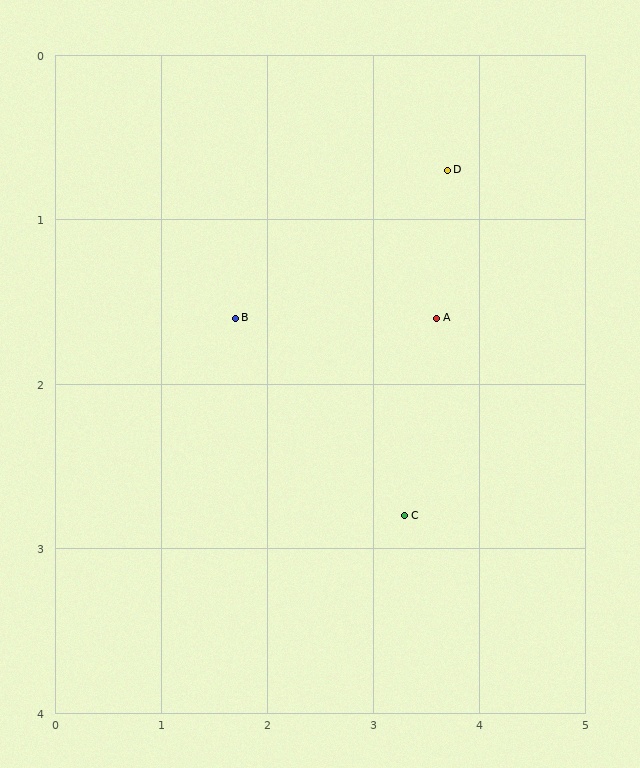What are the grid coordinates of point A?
Point A is at approximately (3.6, 1.6).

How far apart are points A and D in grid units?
Points A and D are about 0.9 grid units apart.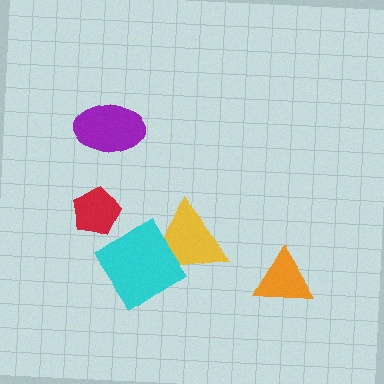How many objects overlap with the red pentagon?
0 objects overlap with the red pentagon.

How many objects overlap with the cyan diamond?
1 object overlaps with the cyan diamond.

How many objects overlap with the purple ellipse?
0 objects overlap with the purple ellipse.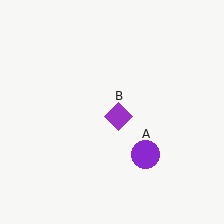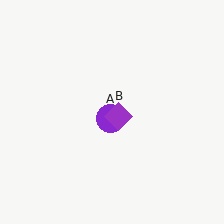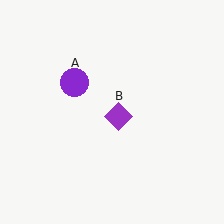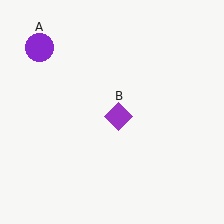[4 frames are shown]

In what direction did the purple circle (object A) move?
The purple circle (object A) moved up and to the left.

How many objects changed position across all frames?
1 object changed position: purple circle (object A).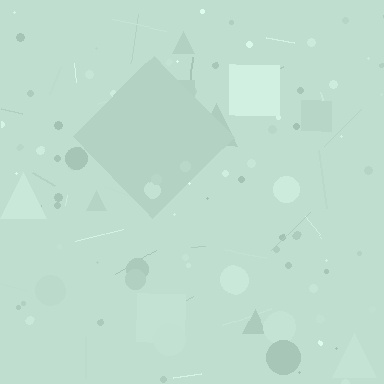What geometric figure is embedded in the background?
A diamond is embedded in the background.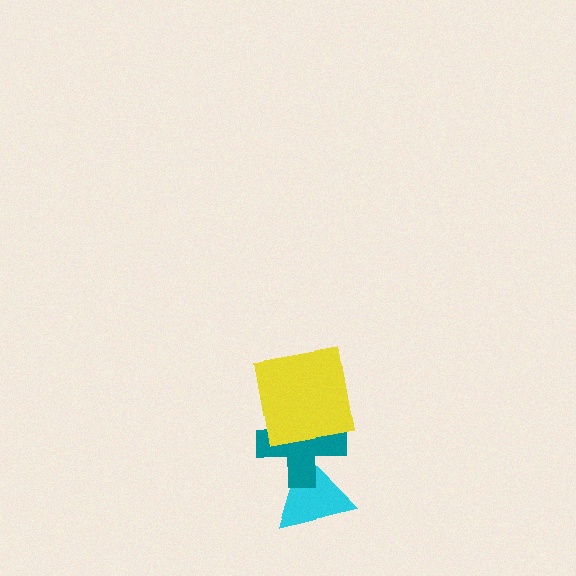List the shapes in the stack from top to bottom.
From top to bottom: the yellow square, the teal cross, the cyan triangle.